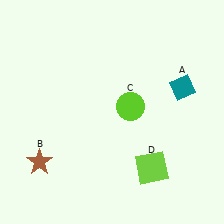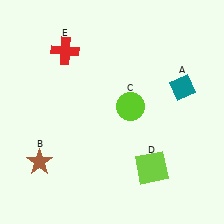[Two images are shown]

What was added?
A red cross (E) was added in Image 2.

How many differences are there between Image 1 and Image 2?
There is 1 difference between the two images.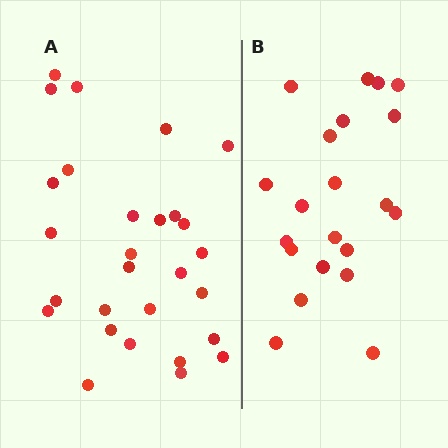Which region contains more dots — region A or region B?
Region A (the left region) has more dots.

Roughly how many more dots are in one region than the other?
Region A has roughly 8 or so more dots than region B.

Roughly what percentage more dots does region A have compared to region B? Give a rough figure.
About 35% more.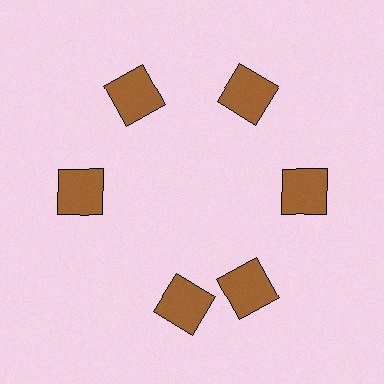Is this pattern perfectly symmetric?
No. The 6 brown squares are arranged in a ring, but one element near the 7 o'clock position is rotated out of alignment along the ring, breaking the 6-fold rotational symmetry.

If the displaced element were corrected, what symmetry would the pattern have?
It would have 6-fold rotational symmetry — the pattern would map onto itself every 60 degrees.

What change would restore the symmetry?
The symmetry would be restored by rotating it back into even spacing with its neighbors so that all 6 squares sit at equal angles and equal distance from the center.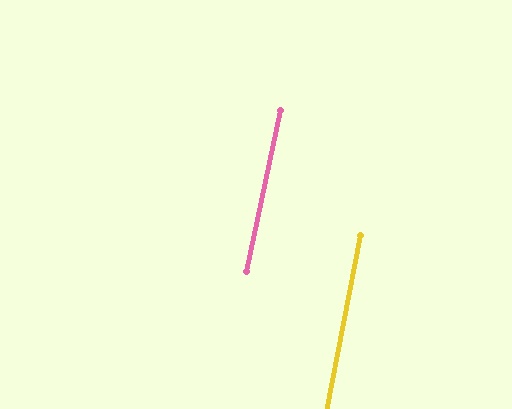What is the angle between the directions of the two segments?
Approximately 1 degree.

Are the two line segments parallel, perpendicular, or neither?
Parallel — their directions differ by only 1.1°.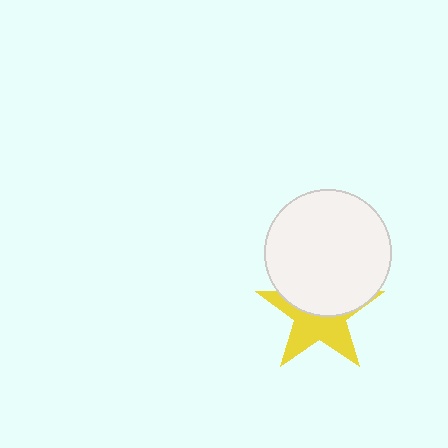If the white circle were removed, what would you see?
You would see the complete yellow star.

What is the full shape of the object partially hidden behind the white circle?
The partially hidden object is a yellow star.